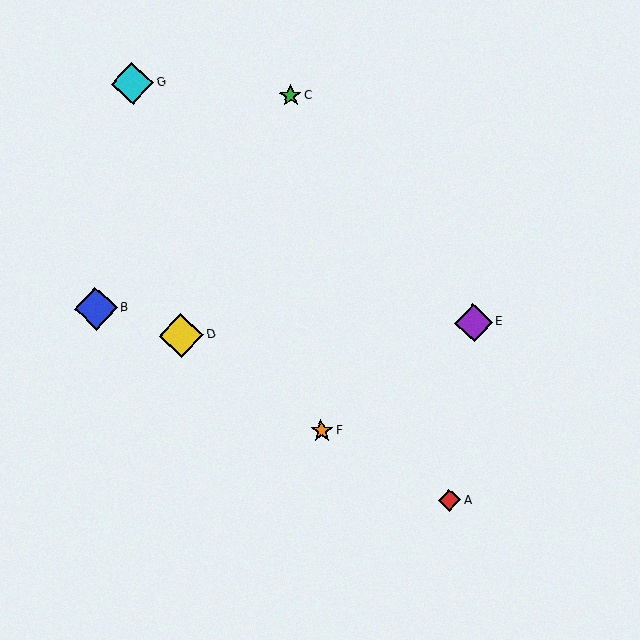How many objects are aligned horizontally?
2 objects (D, E) are aligned horizontally.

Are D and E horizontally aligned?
Yes, both are at y≈335.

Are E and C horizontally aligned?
No, E is at y≈323 and C is at y≈96.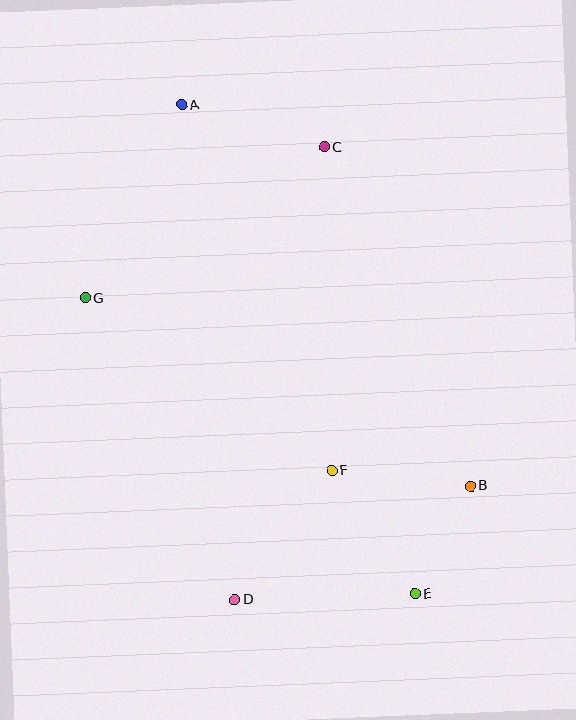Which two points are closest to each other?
Points B and E are closest to each other.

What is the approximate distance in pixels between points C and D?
The distance between C and D is approximately 461 pixels.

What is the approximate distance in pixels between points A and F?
The distance between A and F is approximately 395 pixels.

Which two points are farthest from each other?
Points A and E are farthest from each other.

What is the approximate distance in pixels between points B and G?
The distance between B and G is approximately 429 pixels.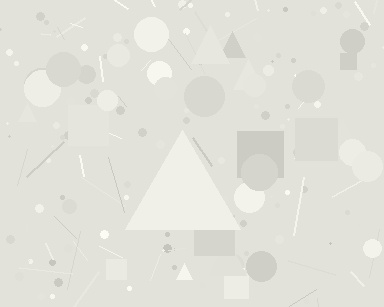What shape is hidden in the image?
A triangle is hidden in the image.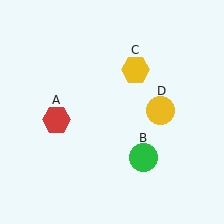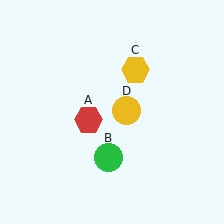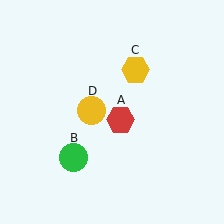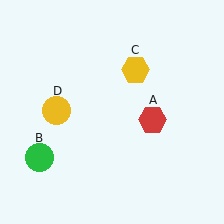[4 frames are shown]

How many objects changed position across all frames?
3 objects changed position: red hexagon (object A), green circle (object B), yellow circle (object D).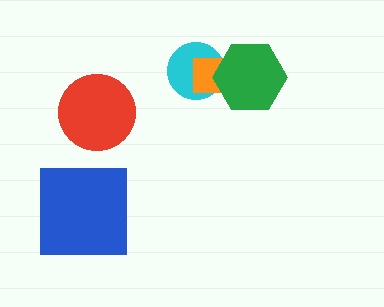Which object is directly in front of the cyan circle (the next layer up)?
The orange rectangle is directly in front of the cyan circle.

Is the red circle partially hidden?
No, no other shape covers it.